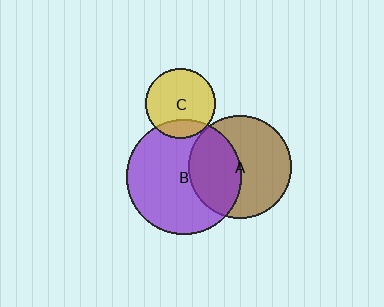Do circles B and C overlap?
Yes.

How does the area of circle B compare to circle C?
Approximately 2.7 times.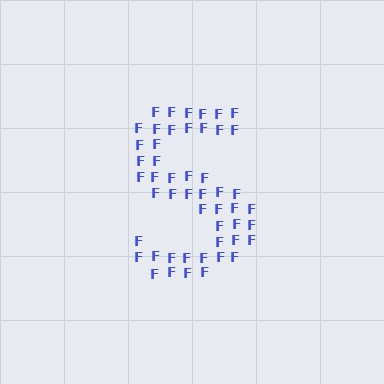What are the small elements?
The small elements are letter F's.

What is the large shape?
The large shape is the letter S.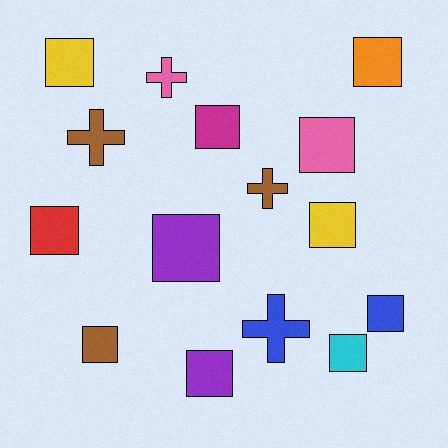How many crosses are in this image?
There are 4 crosses.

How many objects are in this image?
There are 15 objects.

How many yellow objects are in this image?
There are 2 yellow objects.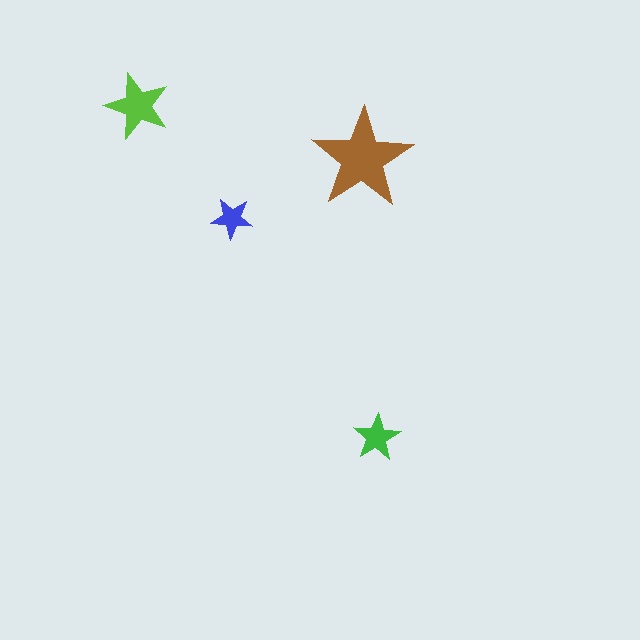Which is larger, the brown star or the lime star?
The brown one.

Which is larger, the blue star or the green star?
The green one.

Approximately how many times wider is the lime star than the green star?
About 1.5 times wider.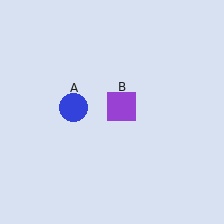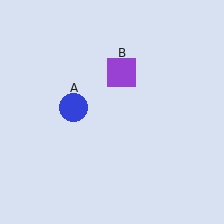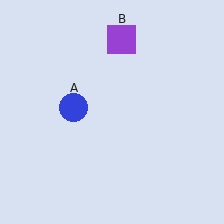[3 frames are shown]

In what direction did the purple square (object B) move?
The purple square (object B) moved up.